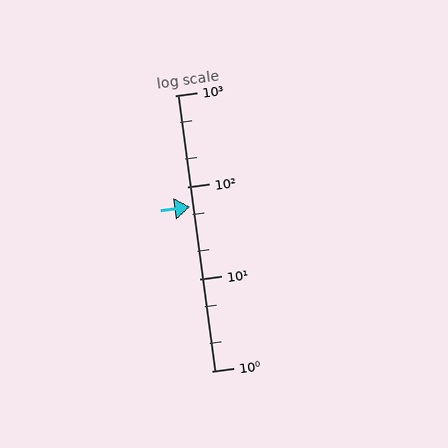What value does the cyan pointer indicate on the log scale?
The pointer indicates approximately 61.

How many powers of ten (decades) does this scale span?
The scale spans 3 decades, from 1 to 1000.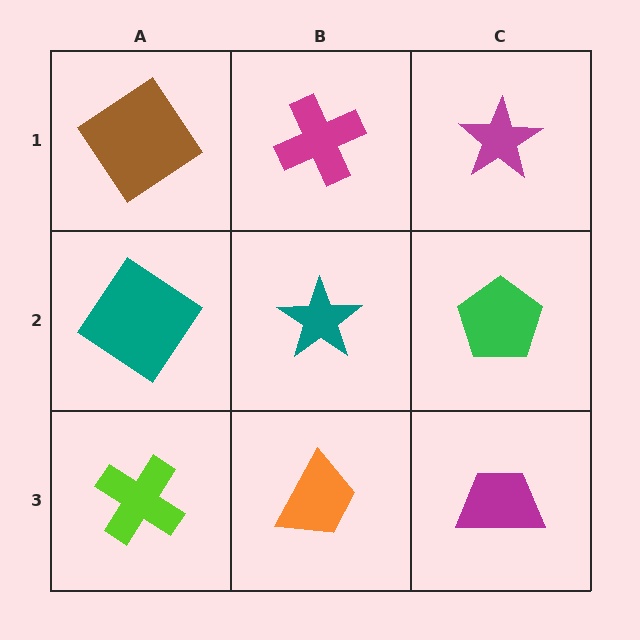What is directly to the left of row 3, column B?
A lime cross.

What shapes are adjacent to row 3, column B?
A teal star (row 2, column B), a lime cross (row 3, column A), a magenta trapezoid (row 3, column C).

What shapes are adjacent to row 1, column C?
A green pentagon (row 2, column C), a magenta cross (row 1, column B).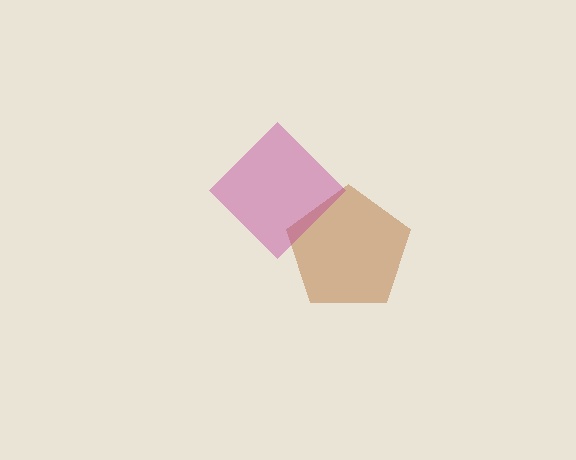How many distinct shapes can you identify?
There are 2 distinct shapes: a brown pentagon, a magenta diamond.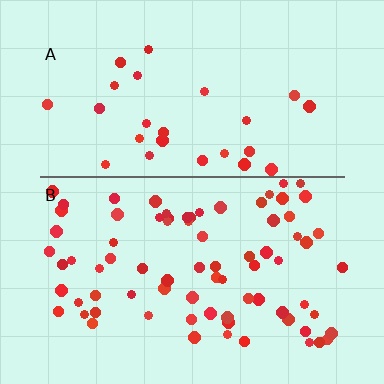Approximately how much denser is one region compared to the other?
Approximately 2.8× — region B over region A.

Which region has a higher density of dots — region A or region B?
B (the bottom).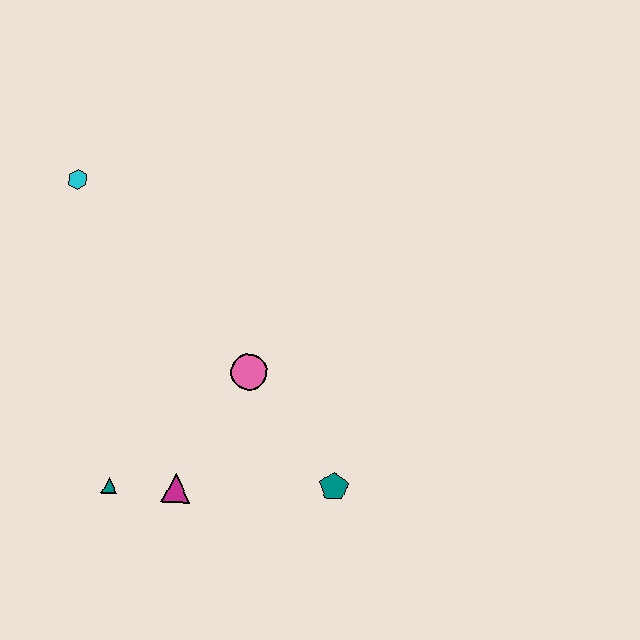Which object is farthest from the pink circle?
The cyan hexagon is farthest from the pink circle.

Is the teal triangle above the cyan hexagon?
No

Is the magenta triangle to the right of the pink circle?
No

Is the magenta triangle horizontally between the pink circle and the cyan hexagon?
Yes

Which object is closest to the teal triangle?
The magenta triangle is closest to the teal triangle.